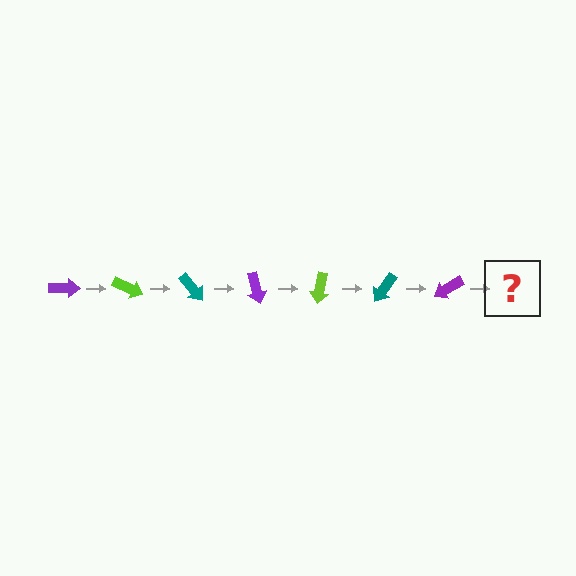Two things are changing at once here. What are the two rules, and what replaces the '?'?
The two rules are that it rotates 25 degrees each step and the color cycles through purple, lime, and teal. The '?' should be a lime arrow, rotated 175 degrees from the start.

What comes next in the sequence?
The next element should be a lime arrow, rotated 175 degrees from the start.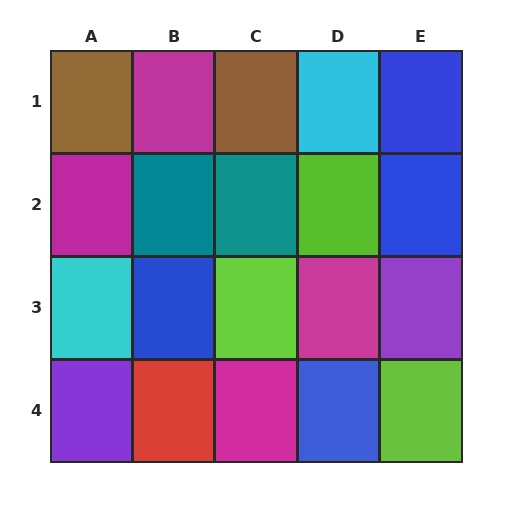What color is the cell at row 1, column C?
Brown.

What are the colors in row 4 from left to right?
Purple, red, magenta, blue, lime.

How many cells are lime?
3 cells are lime.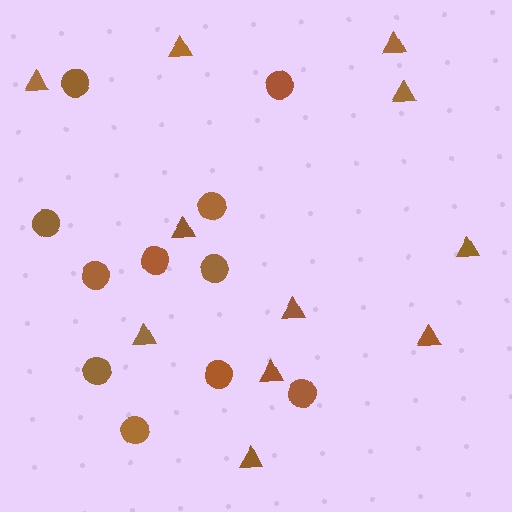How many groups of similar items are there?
There are 2 groups: one group of circles (11) and one group of triangles (11).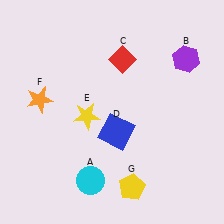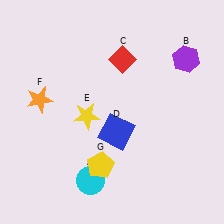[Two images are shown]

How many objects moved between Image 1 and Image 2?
1 object moved between the two images.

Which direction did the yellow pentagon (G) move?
The yellow pentagon (G) moved left.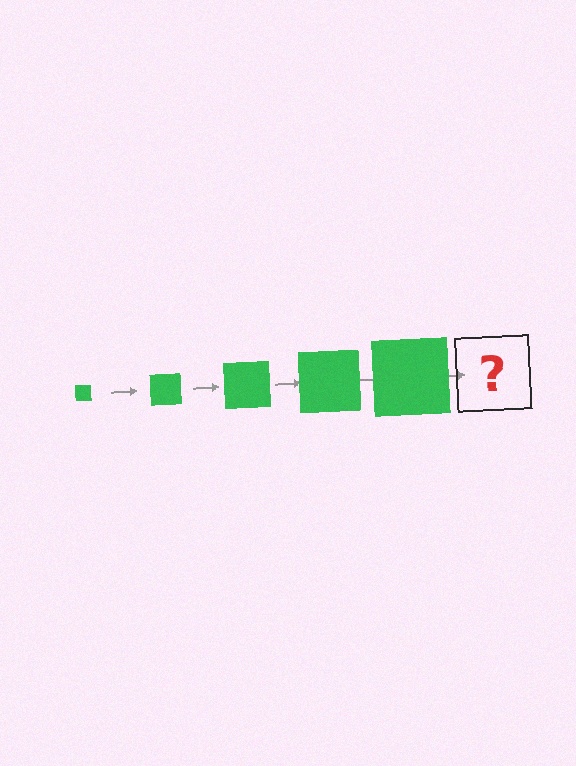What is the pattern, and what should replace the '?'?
The pattern is that the square gets progressively larger each step. The '?' should be a green square, larger than the previous one.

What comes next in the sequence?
The next element should be a green square, larger than the previous one.